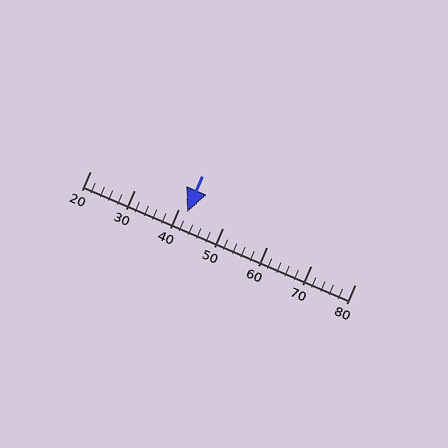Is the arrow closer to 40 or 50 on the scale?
The arrow is closer to 40.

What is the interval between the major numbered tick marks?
The major tick marks are spaced 10 units apart.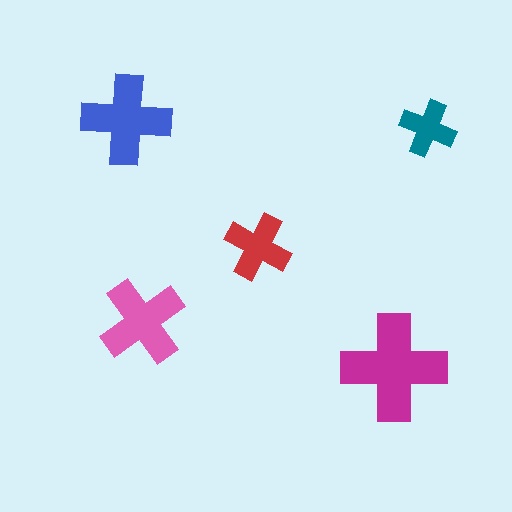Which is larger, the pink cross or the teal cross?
The pink one.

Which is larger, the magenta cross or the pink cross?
The magenta one.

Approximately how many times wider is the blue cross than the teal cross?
About 1.5 times wider.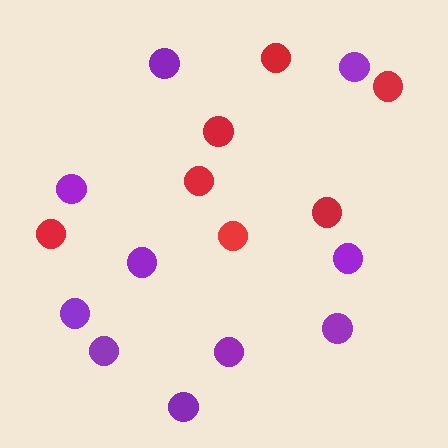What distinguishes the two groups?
There are 2 groups: one group of purple circles (10) and one group of red circles (7).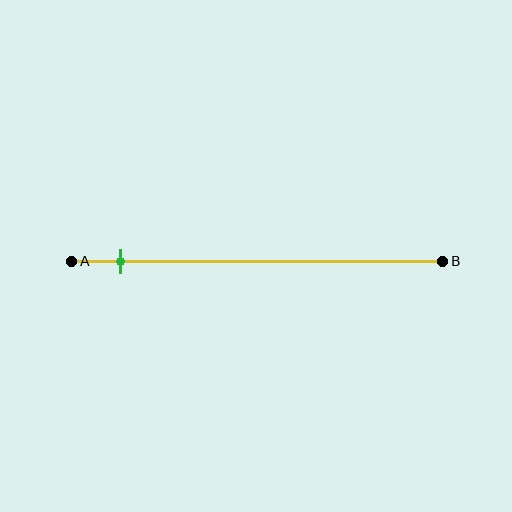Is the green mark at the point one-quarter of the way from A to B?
No, the mark is at about 15% from A, not at the 25% one-quarter point.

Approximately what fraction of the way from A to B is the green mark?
The green mark is approximately 15% of the way from A to B.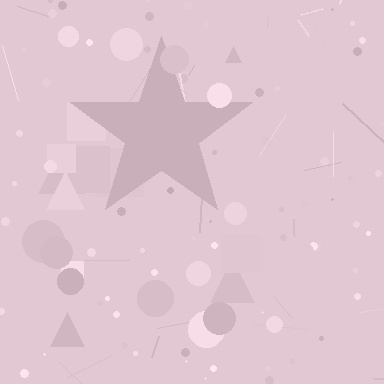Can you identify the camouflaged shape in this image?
The camouflaged shape is a star.